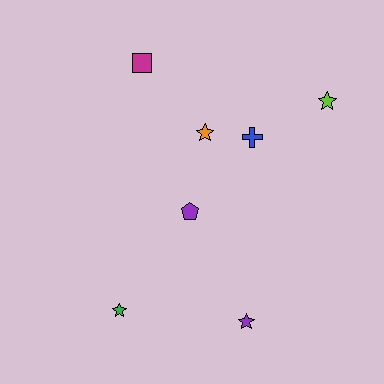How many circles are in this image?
There are no circles.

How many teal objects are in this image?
There are no teal objects.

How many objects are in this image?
There are 7 objects.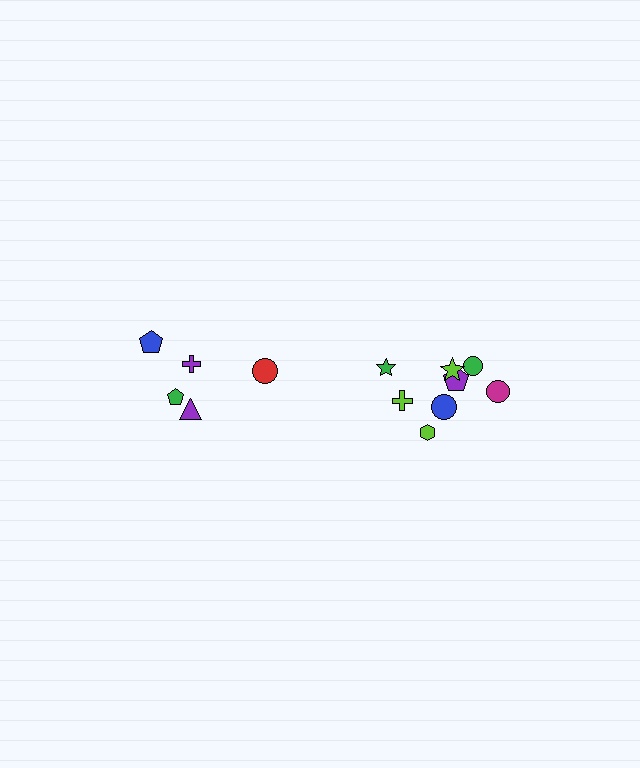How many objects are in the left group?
There are 5 objects.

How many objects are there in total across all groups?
There are 13 objects.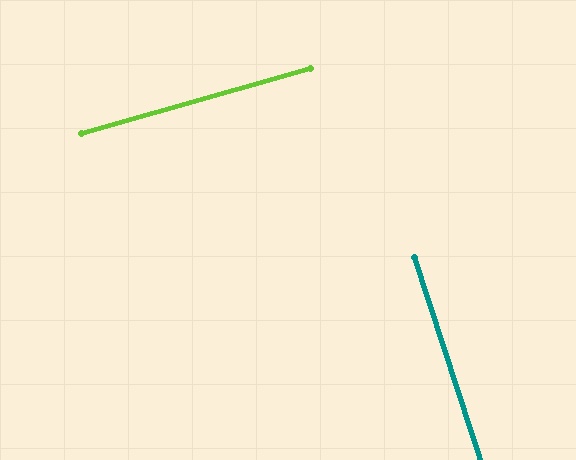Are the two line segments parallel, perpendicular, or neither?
Perpendicular — they meet at approximately 88°.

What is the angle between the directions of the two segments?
Approximately 88 degrees.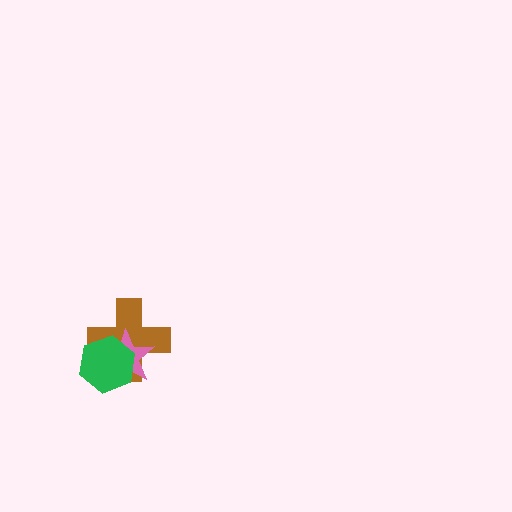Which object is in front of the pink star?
The green hexagon is in front of the pink star.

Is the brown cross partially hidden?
Yes, it is partially covered by another shape.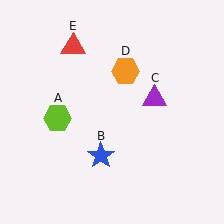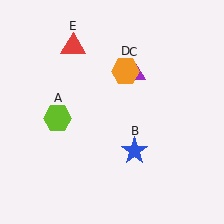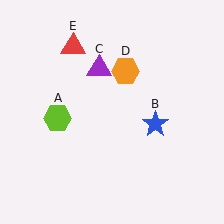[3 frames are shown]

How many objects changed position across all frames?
2 objects changed position: blue star (object B), purple triangle (object C).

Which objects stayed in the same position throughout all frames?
Lime hexagon (object A) and orange hexagon (object D) and red triangle (object E) remained stationary.